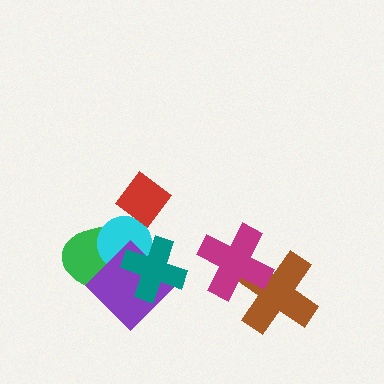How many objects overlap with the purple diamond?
3 objects overlap with the purple diamond.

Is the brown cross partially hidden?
Yes, it is partially covered by another shape.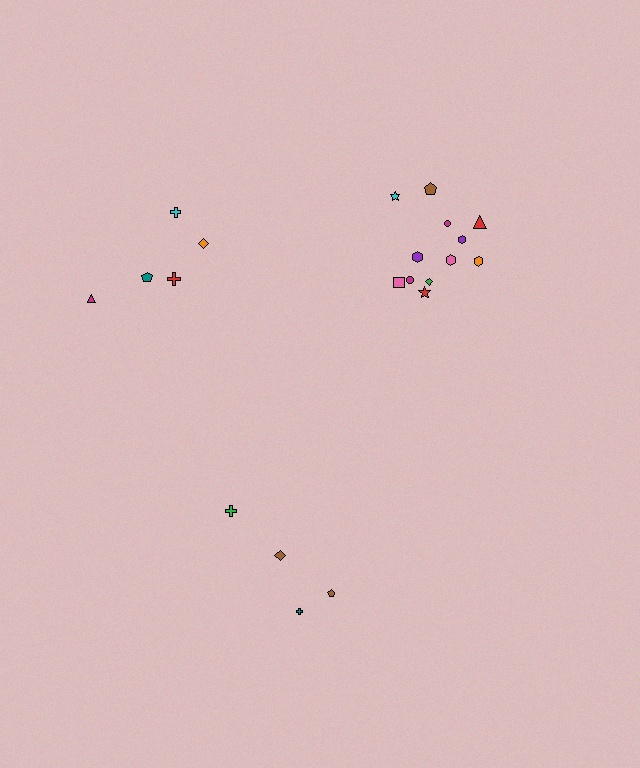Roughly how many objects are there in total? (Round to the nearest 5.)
Roughly 20 objects in total.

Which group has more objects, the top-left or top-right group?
The top-right group.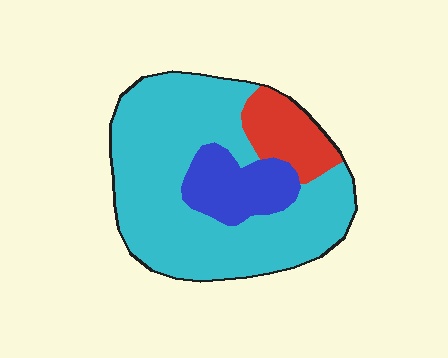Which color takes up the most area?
Cyan, at roughly 70%.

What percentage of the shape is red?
Red takes up about one eighth (1/8) of the shape.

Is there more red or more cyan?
Cyan.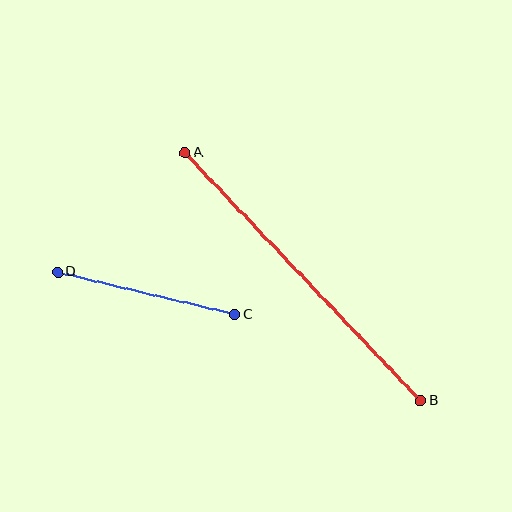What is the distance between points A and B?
The distance is approximately 342 pixels.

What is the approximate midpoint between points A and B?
The midpoint is at approximately (303, 277) pixels.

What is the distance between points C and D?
The distance is approximately 182 pixels.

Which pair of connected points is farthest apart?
Points A and B are farthest apart.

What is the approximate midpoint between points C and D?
The midpoint is at approximately (146, 293) pixels.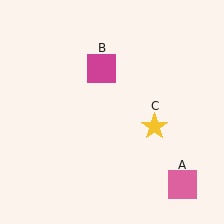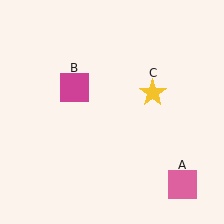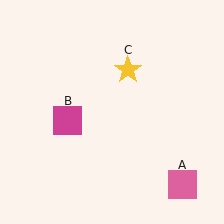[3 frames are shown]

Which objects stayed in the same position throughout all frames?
Pink square (object A) remained stationary.